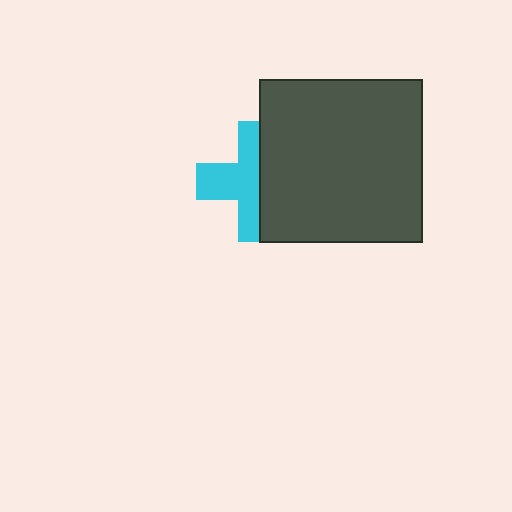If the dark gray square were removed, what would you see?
You would see the complete cyan cross.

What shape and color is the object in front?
The object in front is a dark gray square.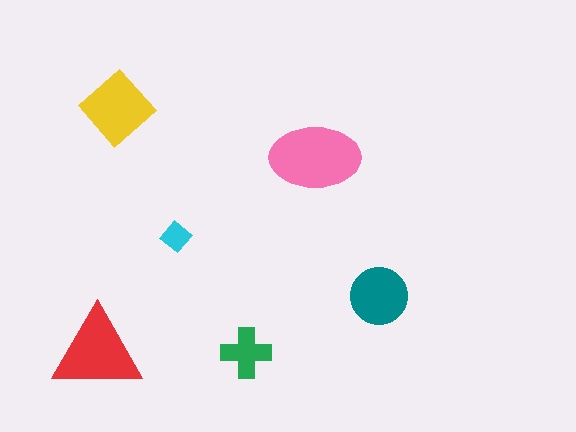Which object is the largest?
The pink ellipse.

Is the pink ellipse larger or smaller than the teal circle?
Larger.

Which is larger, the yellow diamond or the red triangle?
The red triangle.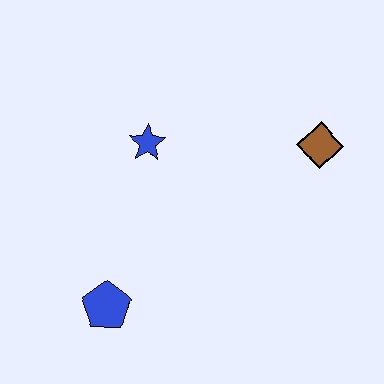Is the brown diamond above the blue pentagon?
Yes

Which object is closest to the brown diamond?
The blue star is closest to the brown diamond.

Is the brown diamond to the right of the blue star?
Yes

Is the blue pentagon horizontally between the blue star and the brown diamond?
No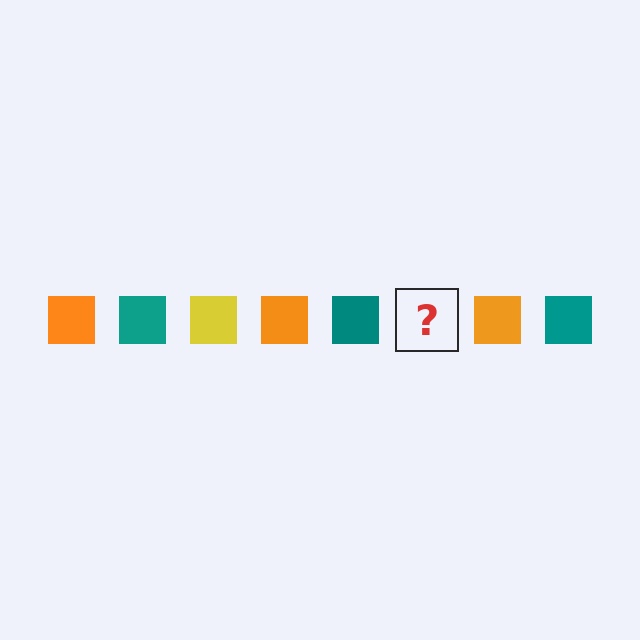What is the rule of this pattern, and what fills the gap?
The rule is that the pattern cycles through orange, teal, yellow squares. The gap should be filled with a yellow square.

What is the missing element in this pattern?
The missing element is a yellow square.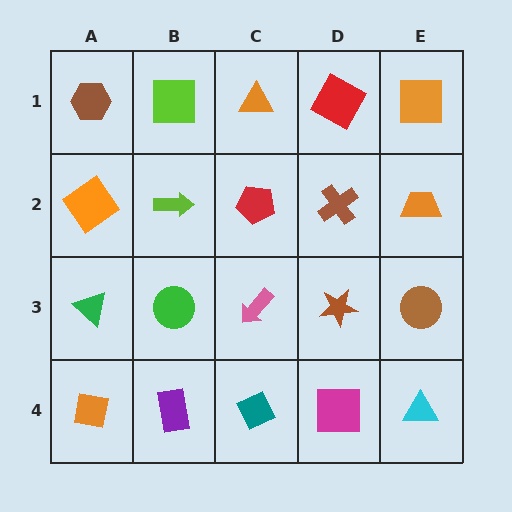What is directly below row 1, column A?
An orange diamond.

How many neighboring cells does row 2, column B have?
4.